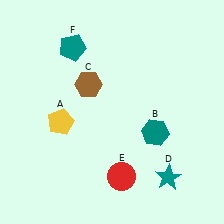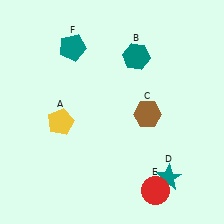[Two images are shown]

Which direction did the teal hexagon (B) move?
The teal hexagon (B) moved up.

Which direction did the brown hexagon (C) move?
The brown hexagon (C) moved right.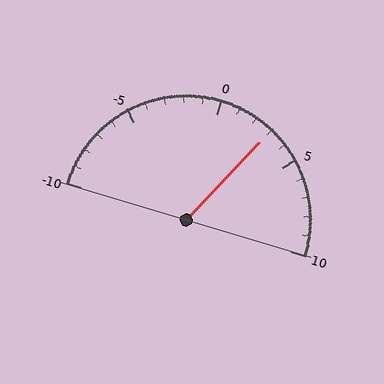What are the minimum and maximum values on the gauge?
The gauge ranges from -10 to 10.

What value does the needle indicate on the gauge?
The needle indicates approximately 3.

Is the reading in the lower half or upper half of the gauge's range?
The reading is in the upper half of the range (-10 to 10).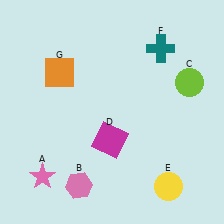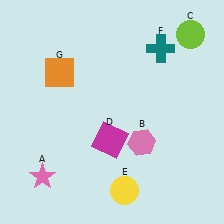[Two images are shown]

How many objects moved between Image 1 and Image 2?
3 objects moved between the two images.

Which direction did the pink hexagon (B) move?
The pink hexagon (B) moved right.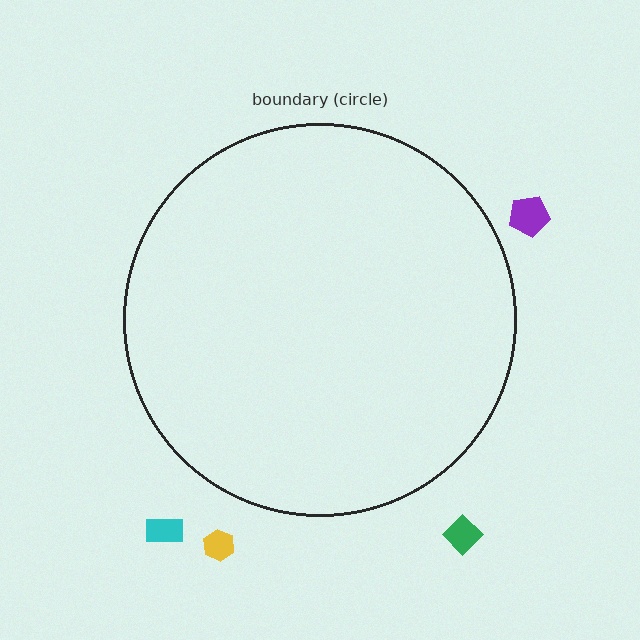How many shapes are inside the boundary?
0 inside, 4 outside.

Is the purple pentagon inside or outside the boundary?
Outside.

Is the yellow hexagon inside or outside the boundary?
Outside.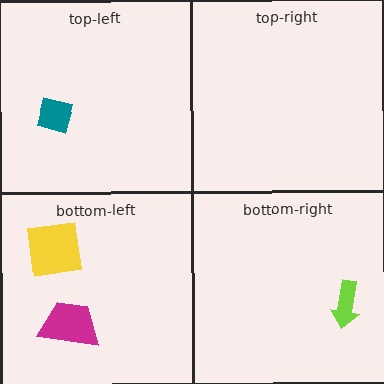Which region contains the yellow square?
The bottom-left region.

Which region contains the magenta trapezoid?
The bottom-left region.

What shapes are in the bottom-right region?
The lime arrow.